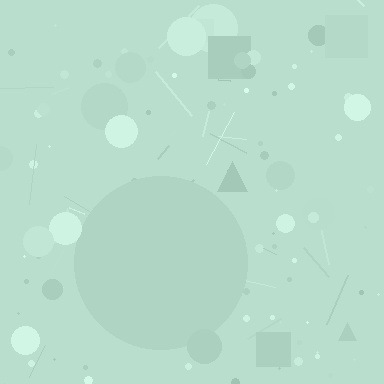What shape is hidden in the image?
A circle is hidden in the image.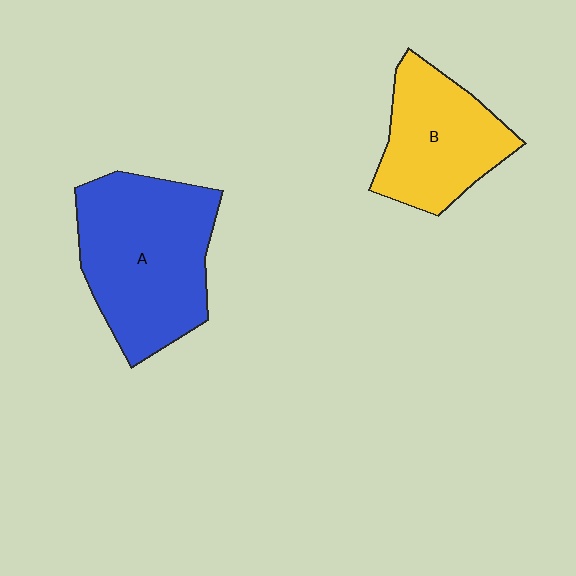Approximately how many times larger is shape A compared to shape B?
Approximately 1.4 times.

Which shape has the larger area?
Shape A (blue).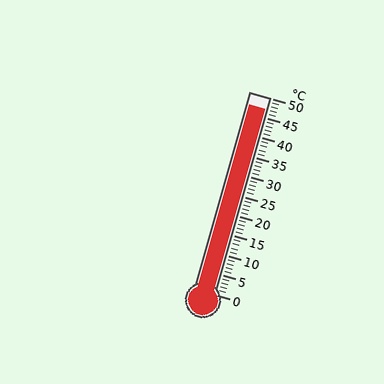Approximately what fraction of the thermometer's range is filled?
The thermometer is filled to approximately 95% of its range.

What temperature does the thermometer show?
The thermometer shows approximately 47°C.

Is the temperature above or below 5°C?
The temperature is above 5°C.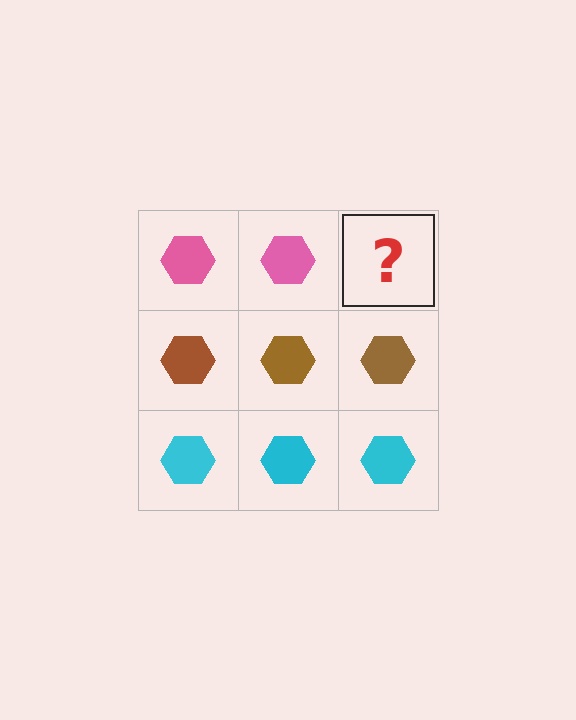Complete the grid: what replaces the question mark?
The question mark should be replaced with a pink hexagon.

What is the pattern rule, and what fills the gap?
The rule is that each row has a consistent color. The gap should be filled with a pink hexagon.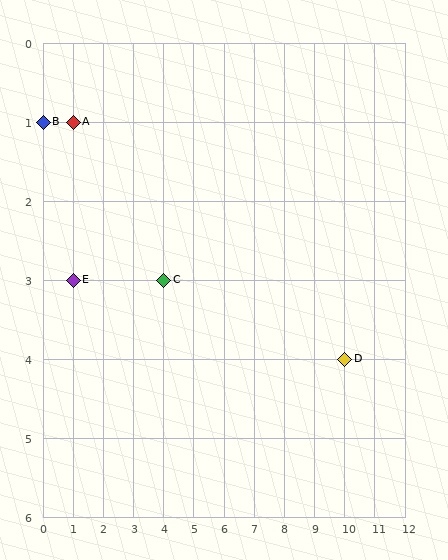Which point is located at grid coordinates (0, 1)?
Point B is at (0, 1).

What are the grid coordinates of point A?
Point A is at grid coordinates (1, 1).